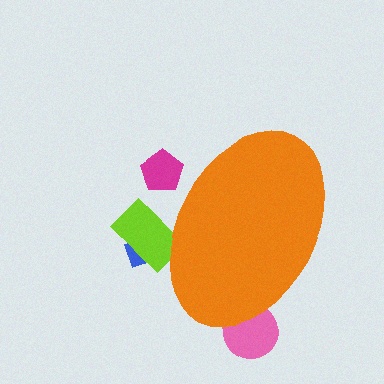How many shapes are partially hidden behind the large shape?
4 shapes are partially hidden.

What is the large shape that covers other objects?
An orange ellipse.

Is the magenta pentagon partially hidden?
Yes, the magenta pentagon is partially hidden behind the orange ellipse.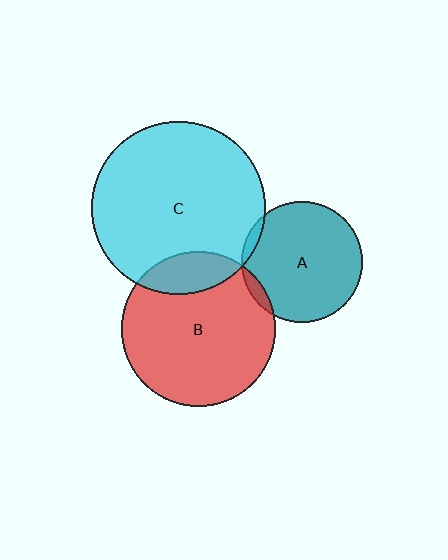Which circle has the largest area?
Circle C (cyan).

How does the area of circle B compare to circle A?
Approximately 1.6 times.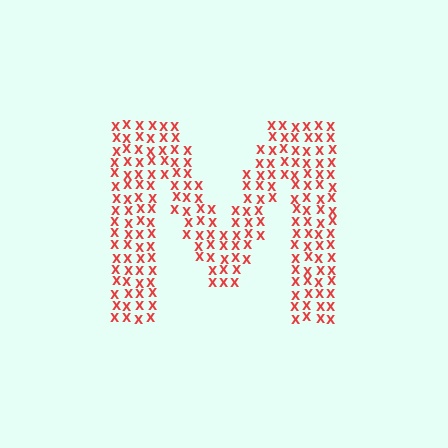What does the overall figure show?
The overall figure shows the letter M.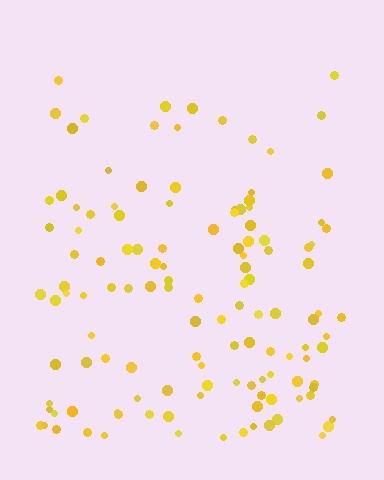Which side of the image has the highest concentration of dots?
The bottom.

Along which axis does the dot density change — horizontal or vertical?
Vertical.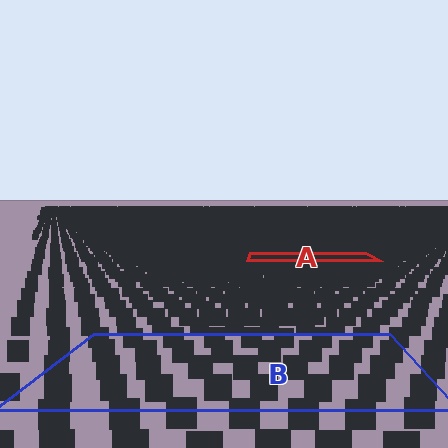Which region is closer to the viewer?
Region B is closer. The texture elements there are larger and more spread out.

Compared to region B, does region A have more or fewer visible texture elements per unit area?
Region A has more texture elements per unit area — they are packed more densely because it is farther away.